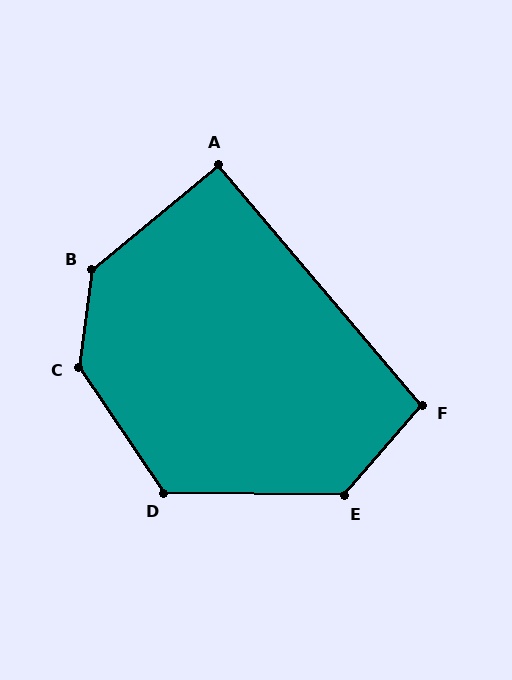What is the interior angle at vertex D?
Approximately 125 degrees (obtuse).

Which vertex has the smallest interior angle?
A, at approximately 91 degrees.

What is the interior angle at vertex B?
Approximately 137 degrees (obtuse).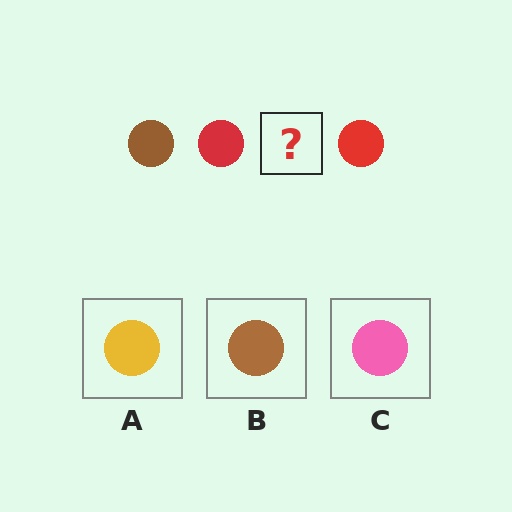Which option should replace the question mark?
Option B.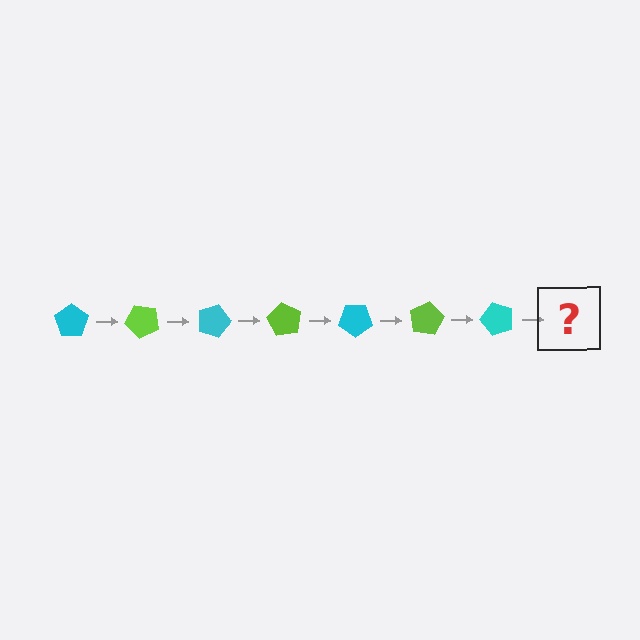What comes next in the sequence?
The next element should be a lime pentagon, rotated 315 degrees from the start.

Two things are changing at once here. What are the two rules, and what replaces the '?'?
The two rules are that it rotates 45 degrees each step and the color cycles through cyan and lime. The '?' should be a lime pentagon, rotated 315 degrees from the start.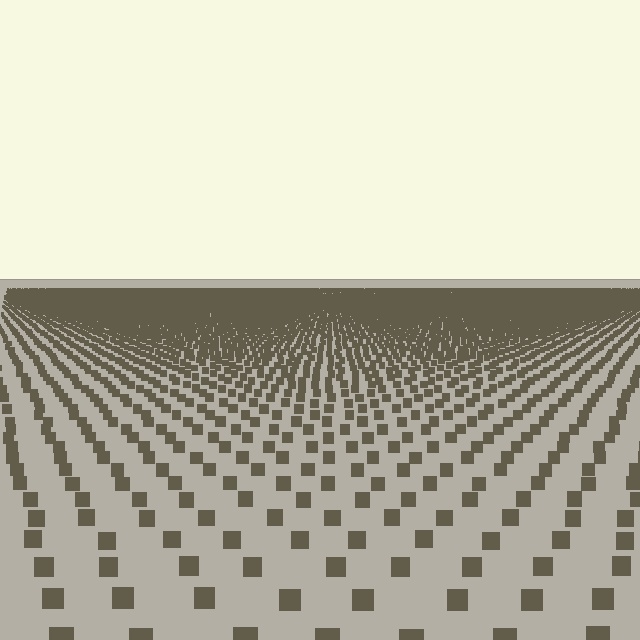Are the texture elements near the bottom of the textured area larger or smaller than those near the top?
Larger. Near the bottom, elements are closer to the viewer and appear at a bigger on-screen size.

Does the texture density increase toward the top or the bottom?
Density increases toward the top.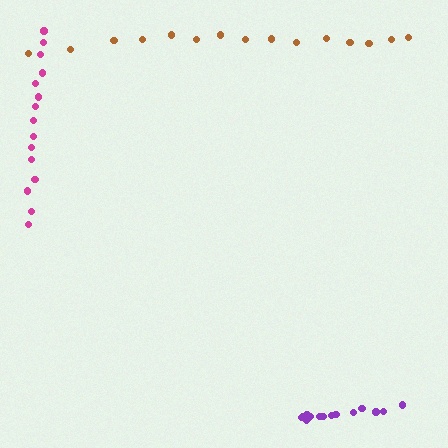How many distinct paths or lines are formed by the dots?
There are 3 distinct paths.